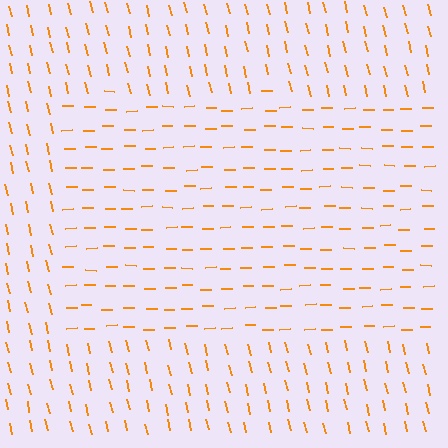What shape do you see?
I see a rectangle.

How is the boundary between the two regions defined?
The boundary is defined purely by a change in line orientation (approximately 77 degrees difference). All lines are the same color and thickness.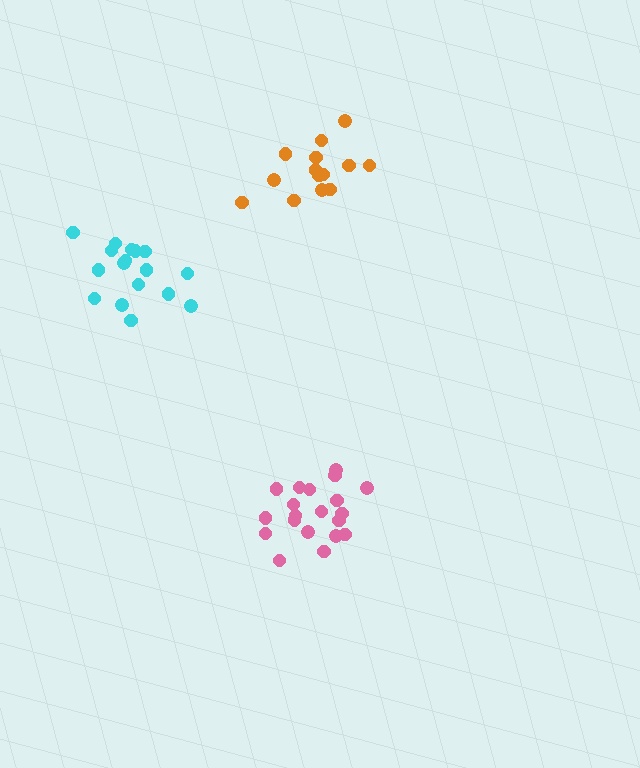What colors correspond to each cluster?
The clusters are colored: pink, cyan, orange.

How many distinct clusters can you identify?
There are 3 distinct clusters.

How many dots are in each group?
Group 1: 20 dots, Group 2: 17 dots, Group 3: 14 dots (51 total).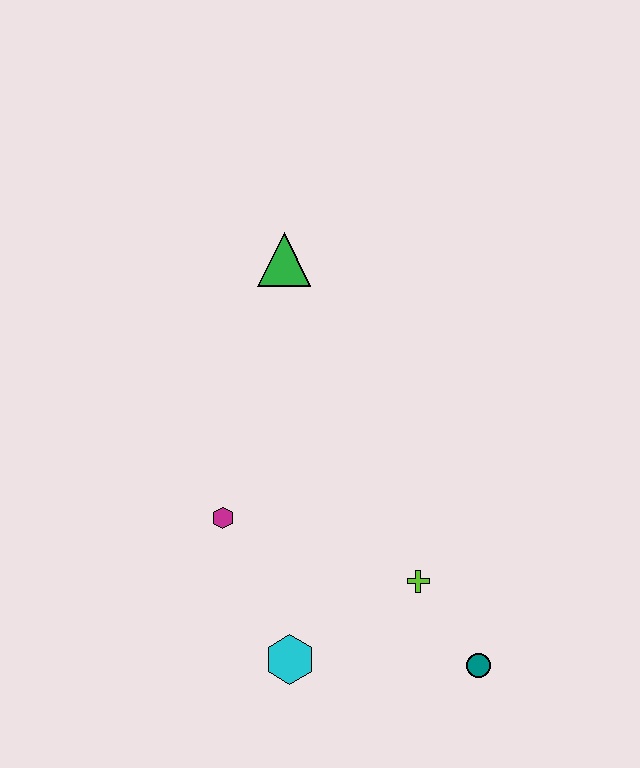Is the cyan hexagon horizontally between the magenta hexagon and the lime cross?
Yes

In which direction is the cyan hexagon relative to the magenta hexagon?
The cyan hexagon is below the magenta hexagon.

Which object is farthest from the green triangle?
The teal circle is farthest from the green triangle.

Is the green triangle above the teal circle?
Yes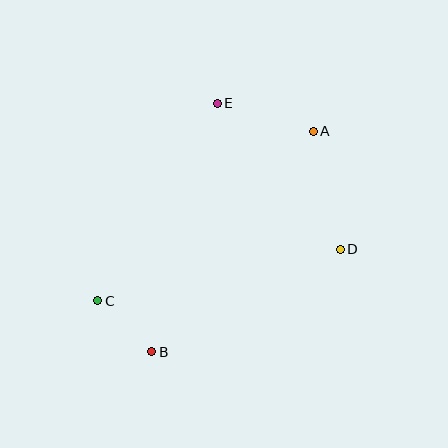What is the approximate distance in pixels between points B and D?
The distance between B and D is approximately 215 pixels.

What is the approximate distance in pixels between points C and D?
The distance between C and D is approximately 248 pixels.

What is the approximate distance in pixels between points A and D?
The distance between A and D is approximately 121 pixels.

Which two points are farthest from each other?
Points A and C are farthest from each other.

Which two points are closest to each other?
Points B and C are closest to each other.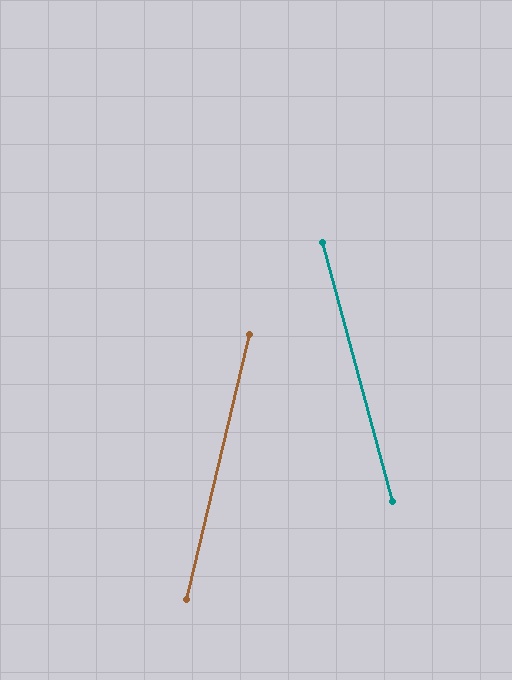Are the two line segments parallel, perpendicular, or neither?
Neither parallel nor perpendicular — they differ by about 28°.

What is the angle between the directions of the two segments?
Approximately 28 degrees.